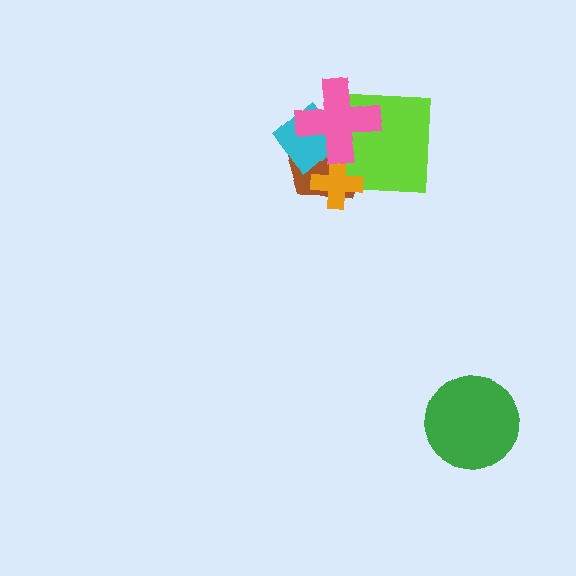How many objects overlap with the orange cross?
3 objects overlap with the orange cross.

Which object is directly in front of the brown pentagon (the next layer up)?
The lime square is directly in front of the brown pentagon.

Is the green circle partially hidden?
No, no other shape covers it.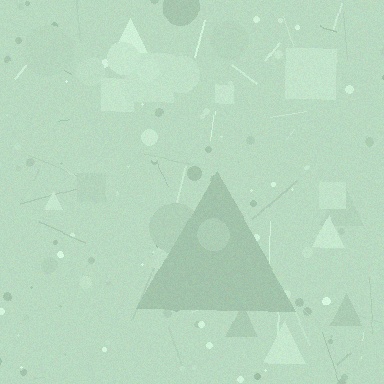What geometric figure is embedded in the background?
A triangle is embedded in the background.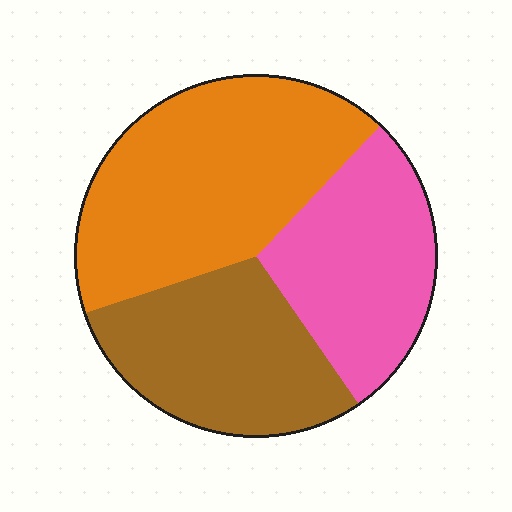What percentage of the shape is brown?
Brown takes up about one third (1/3) of the shape.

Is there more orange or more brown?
Orange.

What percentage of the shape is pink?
Pink takes up about one quarter (1/4) of the shape.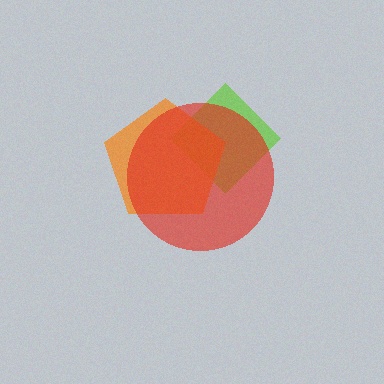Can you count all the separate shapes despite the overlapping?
Yes, there are 3 separate shapes.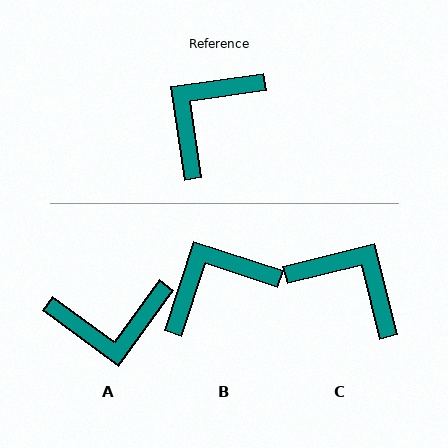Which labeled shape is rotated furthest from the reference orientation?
A, about 135 degrees away.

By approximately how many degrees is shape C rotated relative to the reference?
Approximately 84 degrees clockwise.